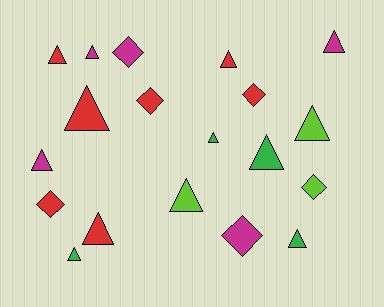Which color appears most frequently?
Red, with 7 objects.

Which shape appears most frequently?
Triangle, with 13 objects.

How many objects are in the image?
There are 19 objects.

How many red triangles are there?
There are 4 red triangles.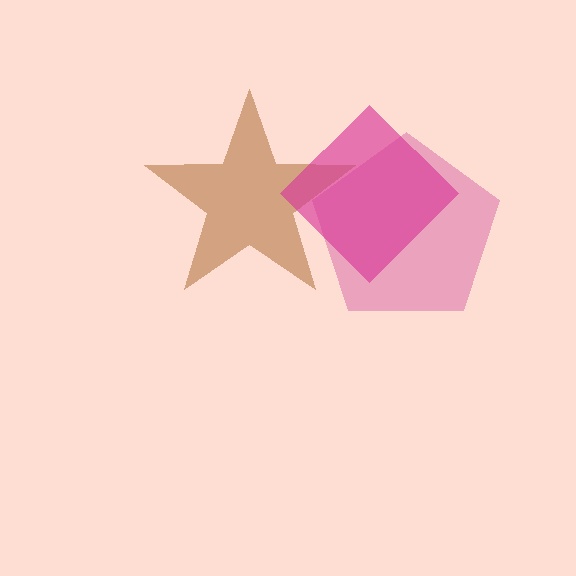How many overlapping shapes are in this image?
There are 3 overlapping shapes in the image.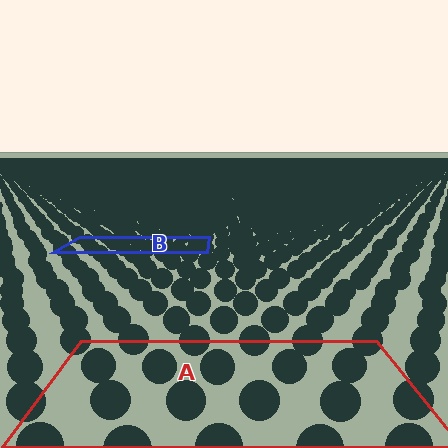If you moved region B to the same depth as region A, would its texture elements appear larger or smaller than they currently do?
They would appear larger. At a closer depth, the same texture elements are projected at a bigger on-screen size.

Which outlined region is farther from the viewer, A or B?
Region B is farther from the viewer — the texture elements inside it appear smaller and more densely packed.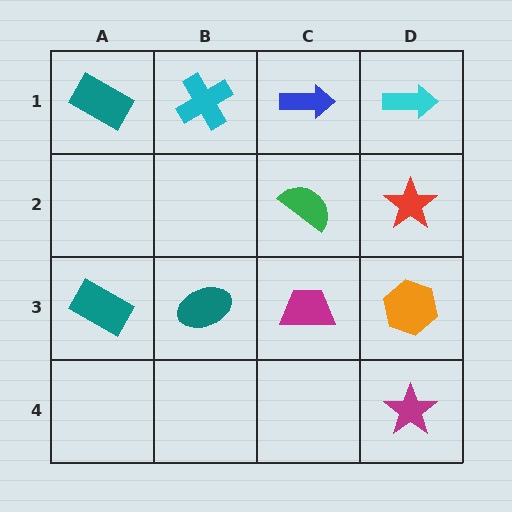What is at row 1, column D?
A cyan arrow.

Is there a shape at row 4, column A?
No, that cell is empty.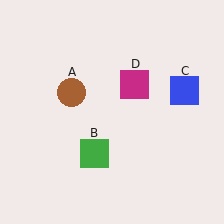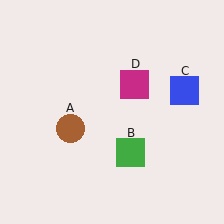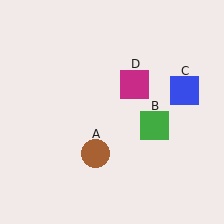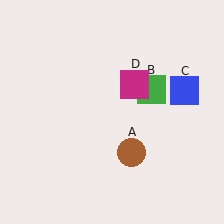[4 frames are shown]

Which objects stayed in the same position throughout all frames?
Blue square (object C) and magenta square (object D) remained stationary.